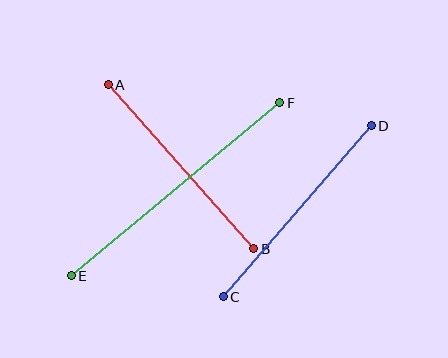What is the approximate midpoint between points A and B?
The midpoint is at approximately (181, 167) pixels.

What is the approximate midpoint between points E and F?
The midpoint is at approximately (176, 189) pixels.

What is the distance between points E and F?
The distance is approximately 271 pixels.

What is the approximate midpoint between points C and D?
The midpoint is at approximately (297, 211) pixels.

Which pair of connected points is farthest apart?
Points E and F are farthest apart.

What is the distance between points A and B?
The distance is approximately 219 pixels.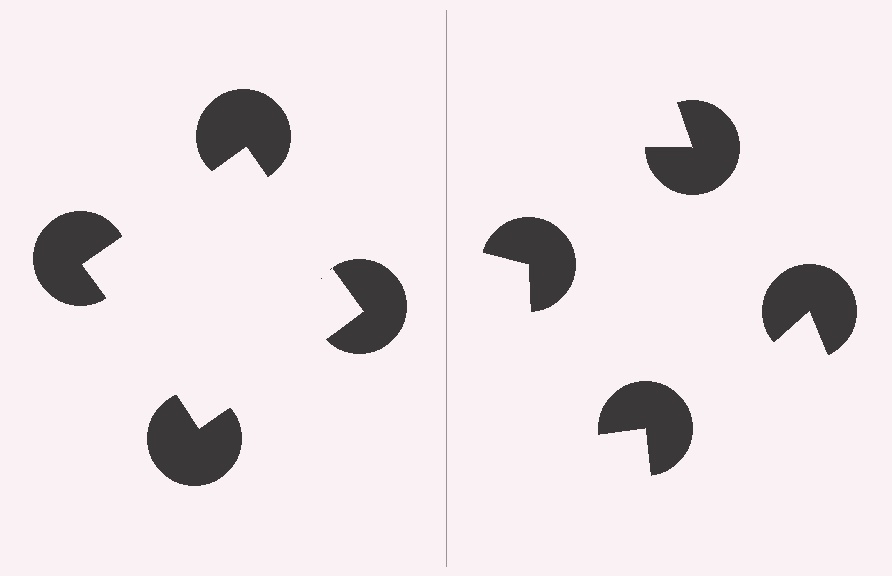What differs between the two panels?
The pac-man discs are positioned identically on both sides; only the wedge orientations differ. On the left they align to a square; on the right they are misaligned.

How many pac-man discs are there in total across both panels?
8 — 4 on each side.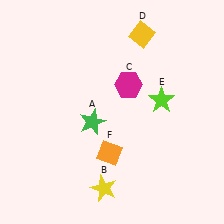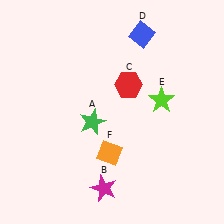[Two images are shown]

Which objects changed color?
B changed from yellow to magenta. C changed from magenta to red. D changed from yellow to blue.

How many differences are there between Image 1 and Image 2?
There are 3 differences between the two images.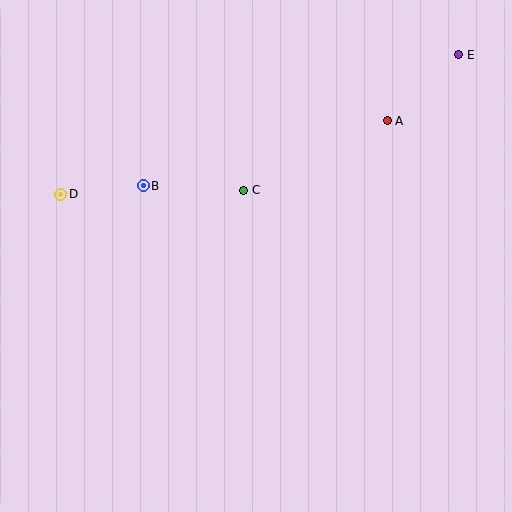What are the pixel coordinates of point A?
Point A is at (387, 121).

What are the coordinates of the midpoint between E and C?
The midpoint between E and C is at (351, 122).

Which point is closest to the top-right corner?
Point E is closest to the top-right corner.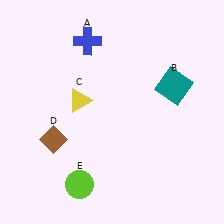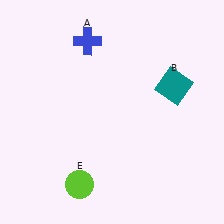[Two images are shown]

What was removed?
The yellow triangle (C), the brown diamond (D) were removed in Image 2.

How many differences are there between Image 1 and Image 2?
There are 2 differences between the two images.